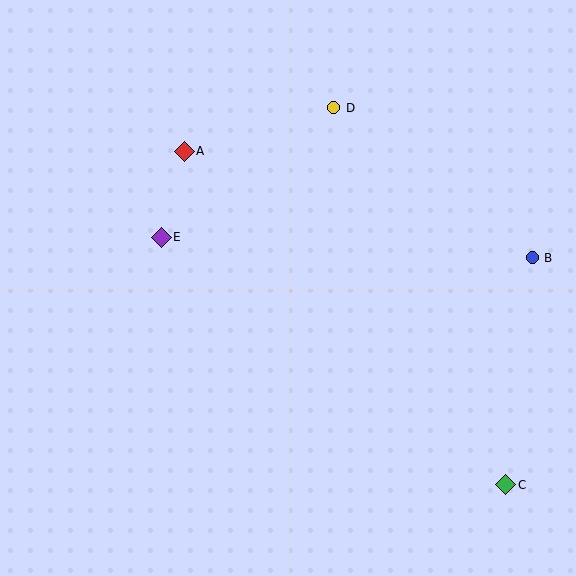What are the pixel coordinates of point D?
Point D is at (334, 108).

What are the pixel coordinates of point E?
Point E is at (161, 237).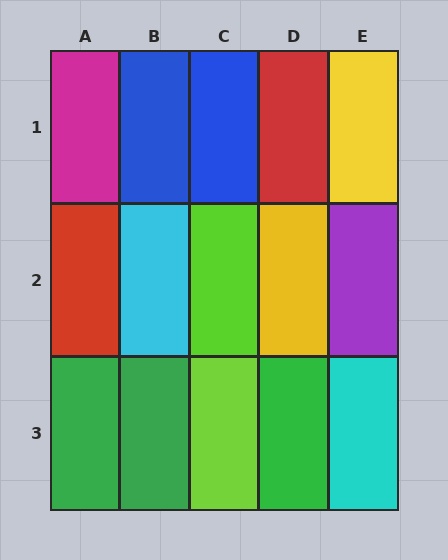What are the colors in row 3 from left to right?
Green, green, lime, green, cyan.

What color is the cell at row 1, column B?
Blue.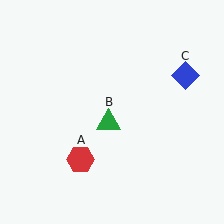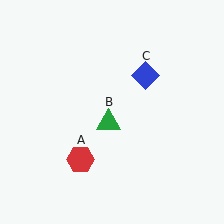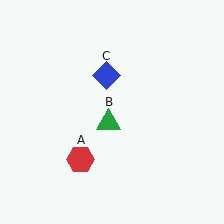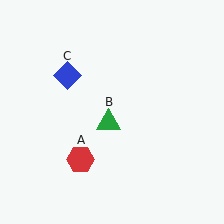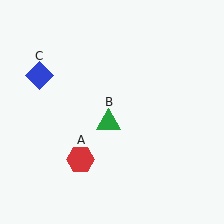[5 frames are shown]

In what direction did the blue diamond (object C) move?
The blue diamond (object C) moved left.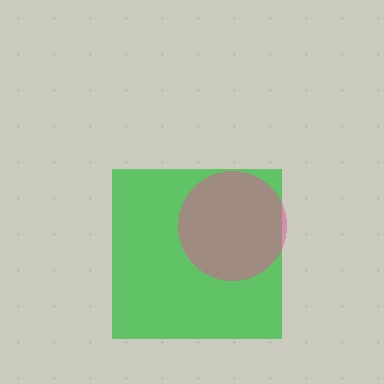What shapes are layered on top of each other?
The layered shapes are: a green square, a pink circle.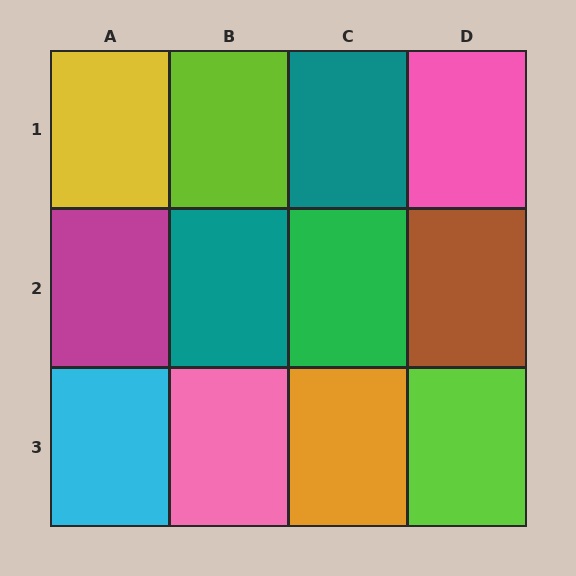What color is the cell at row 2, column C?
Green.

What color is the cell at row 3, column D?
Lime.